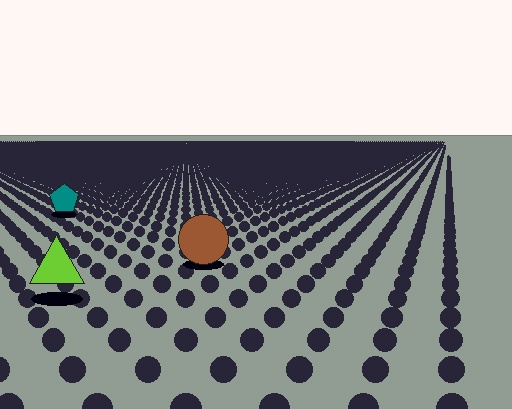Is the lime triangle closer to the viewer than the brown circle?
Yes. The lime triangle is closer — you can tell from the texture gradient: the ground texture is coarser near it.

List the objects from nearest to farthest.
From nearest to farthest: the lime triangle, the brown circle, the teal pentagon.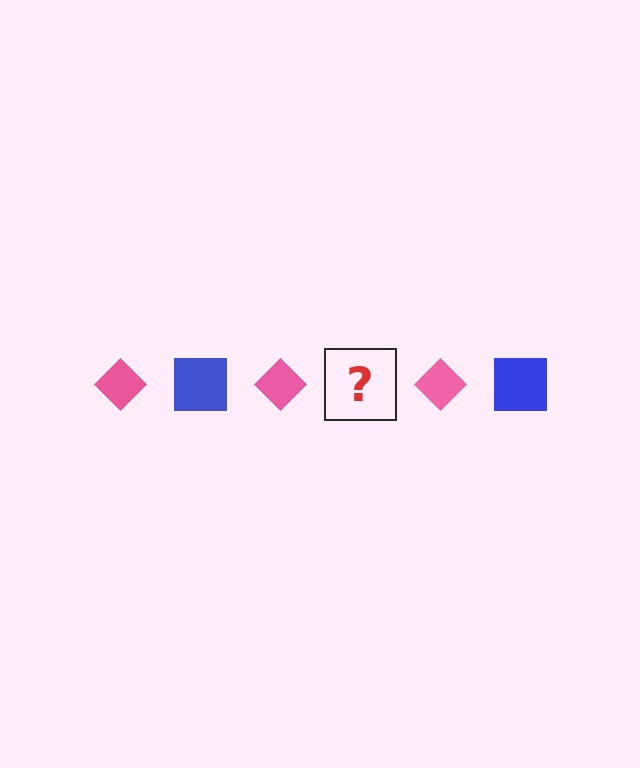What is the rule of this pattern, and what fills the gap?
The rule is that the pattern alternates between pink diamond and blue square. The gap should be filled with a blue square.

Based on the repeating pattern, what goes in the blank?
The blank should be a blue square.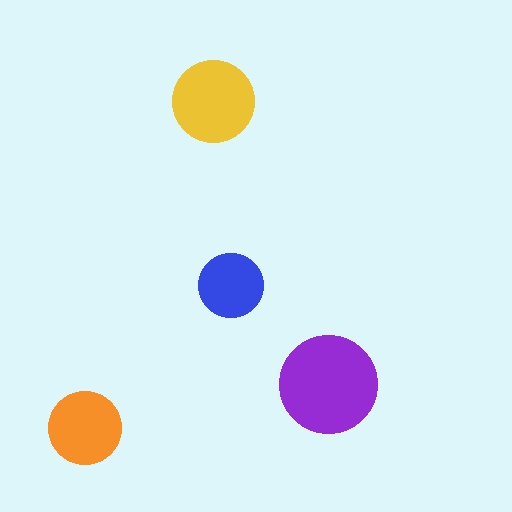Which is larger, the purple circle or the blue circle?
The purple one.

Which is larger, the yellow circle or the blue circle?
The yellow one.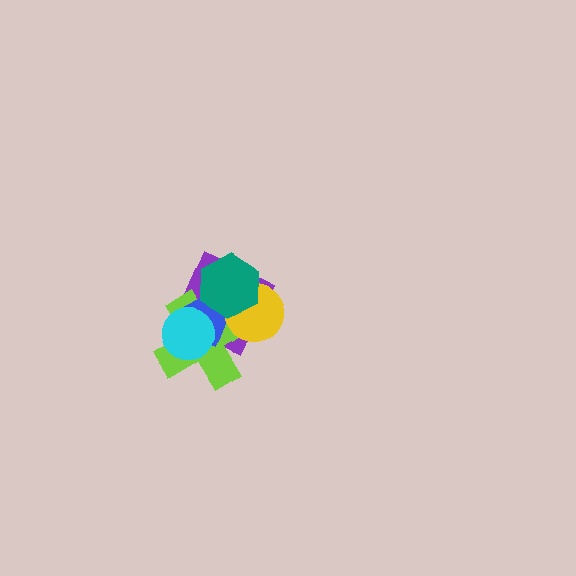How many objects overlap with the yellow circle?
3 objects overlap with the yellow circle.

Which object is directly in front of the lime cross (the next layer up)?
The blue pentagon is directly in front of the lime cross.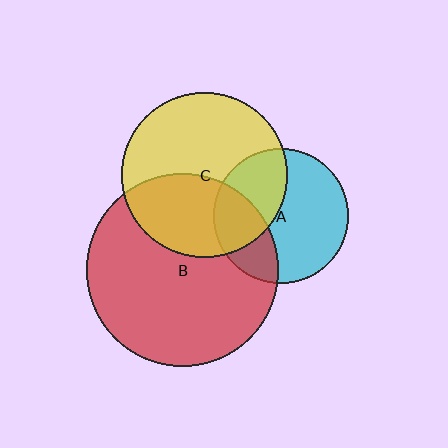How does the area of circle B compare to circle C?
Approximately 1.4 times.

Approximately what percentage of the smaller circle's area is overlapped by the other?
Approximately 30%.